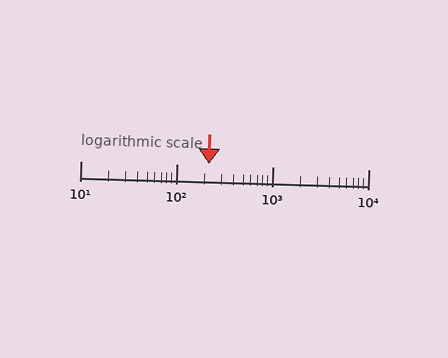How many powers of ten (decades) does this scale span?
The scale spans 3 decades, from 10 to 10000.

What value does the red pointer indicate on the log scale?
The pointer indicates approximately 220.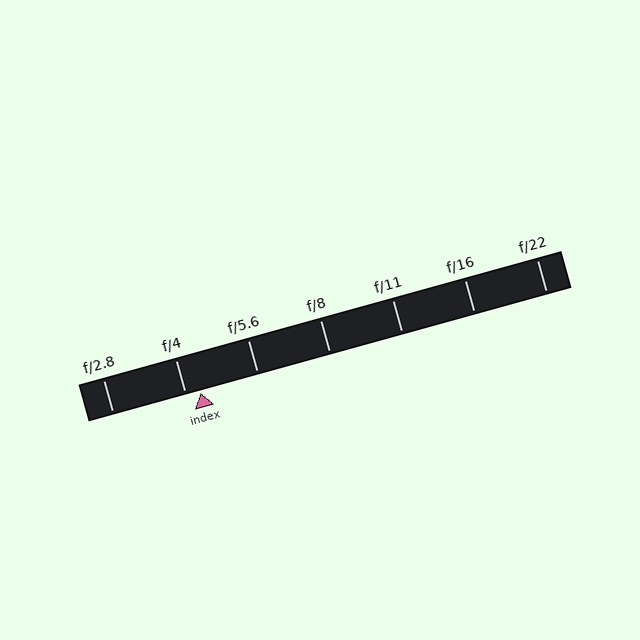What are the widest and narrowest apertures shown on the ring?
The widest aperture shown is f/2.8 and the narrowest is f/22.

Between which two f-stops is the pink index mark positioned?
The index mark is between f/4 and f/5.6.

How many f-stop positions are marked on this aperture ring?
There are 7 f-stop positions marked.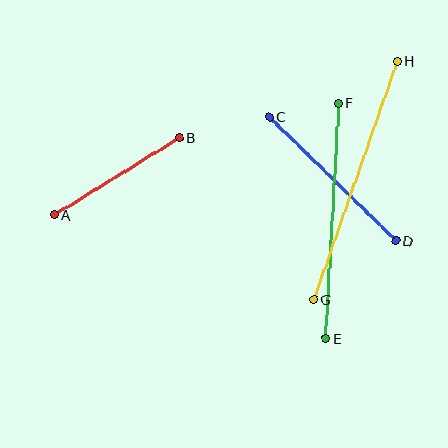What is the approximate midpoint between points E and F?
The midpoint is at approximately (332, 221) pixels.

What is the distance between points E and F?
The distance is approximately 235 pixels.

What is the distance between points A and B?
The distance is approximately 146 pixels.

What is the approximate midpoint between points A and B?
The midpoint is at approximately (117, 176) pixels.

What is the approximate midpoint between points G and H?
The midpoint is at approximately (355, 180) pixels.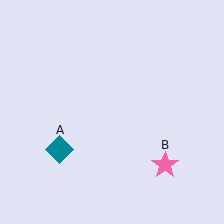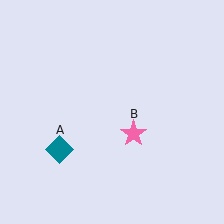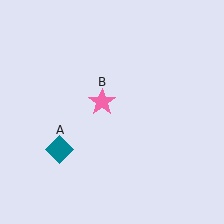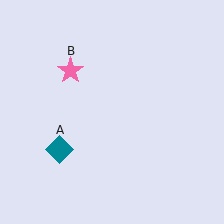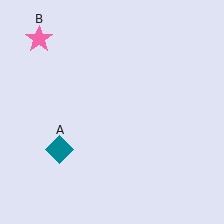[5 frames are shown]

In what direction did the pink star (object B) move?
The pink star (object B) moved up and to the left.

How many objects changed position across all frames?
1 object changed position: pink star (object B).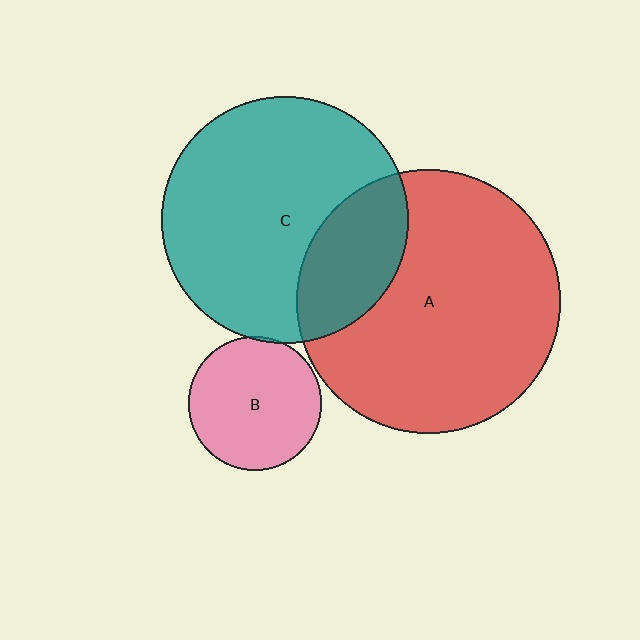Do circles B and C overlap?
Yes.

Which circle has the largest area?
Circle A (red).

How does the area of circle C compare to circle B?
Approximately 3.4 times.